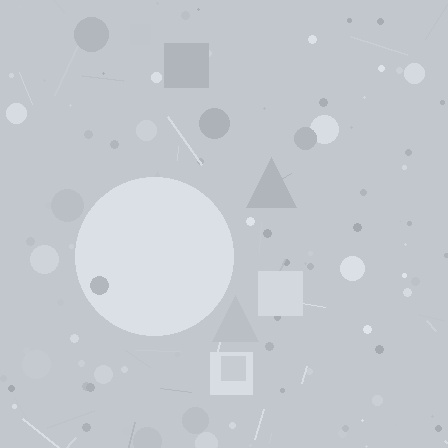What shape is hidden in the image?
A circle is hidden in the image.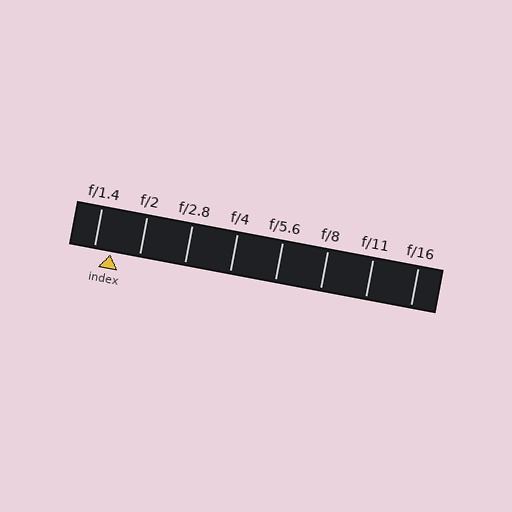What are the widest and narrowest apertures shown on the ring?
The widest aperture shown is f/1.4 and the narrowest is f/16.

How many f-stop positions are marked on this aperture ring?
There are 8 f-stop positions marked.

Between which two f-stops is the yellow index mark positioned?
The index mark is between f/1.4 and f/2.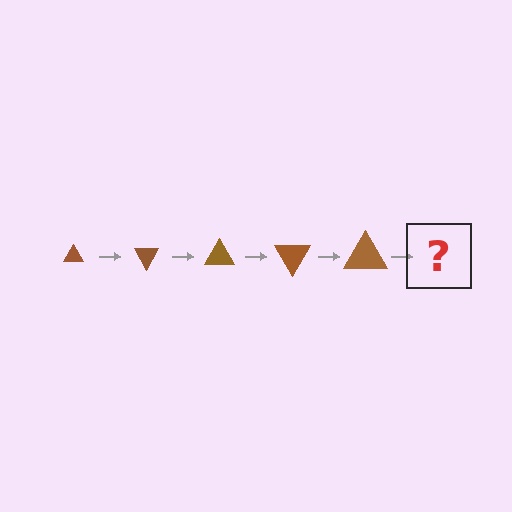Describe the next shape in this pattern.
It should be a triangle, larger than the previous one and rotated 300 degrees from the start.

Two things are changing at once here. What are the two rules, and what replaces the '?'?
The two rules are that the triangle grows larger each step and it rotates 60 degrees each step. The '?' should be a triangle, larger than the previous one and rotated 300 degrees from the start.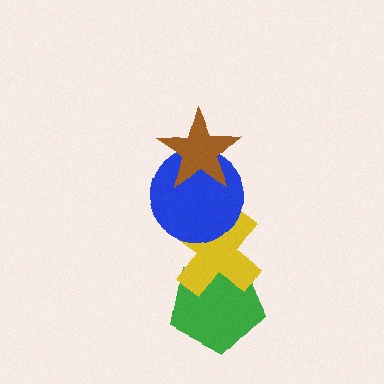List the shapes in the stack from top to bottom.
From top to bottom: the brown star, the blue circle, the yellow cross, the green pentagon.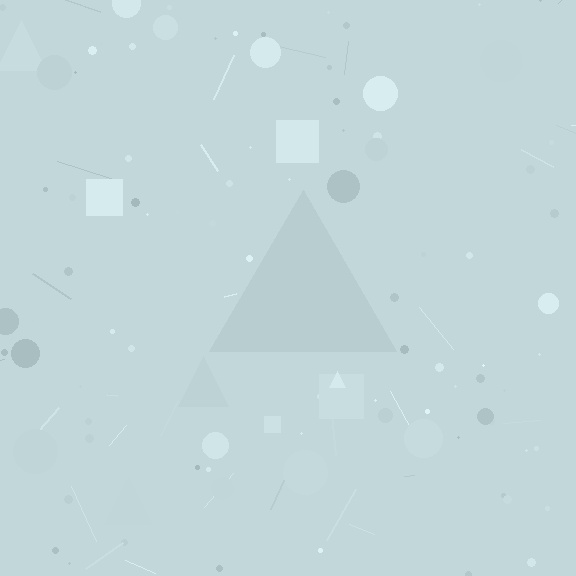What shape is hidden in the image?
A triangle is hidden in the image.